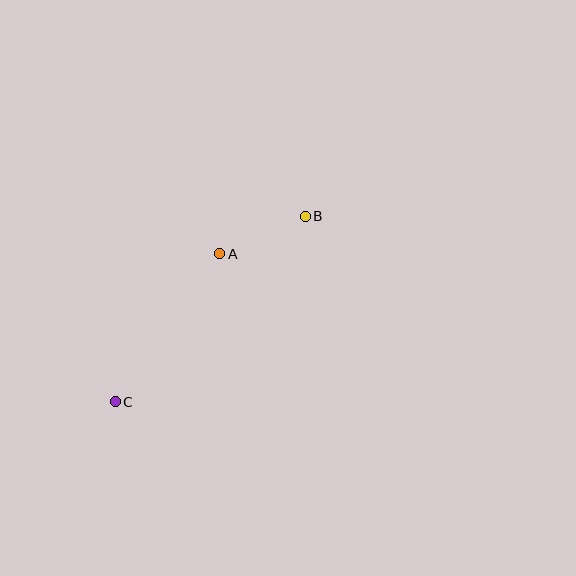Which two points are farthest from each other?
Points B and C are farthest from each other.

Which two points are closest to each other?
Points A and B are closest to each other.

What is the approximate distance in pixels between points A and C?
The distance between A and C is approximately 181 pixels.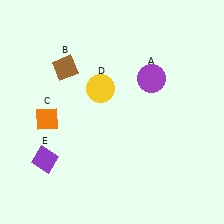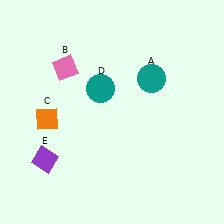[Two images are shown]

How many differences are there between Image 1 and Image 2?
There are 3 differences between the two images.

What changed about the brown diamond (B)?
In Image 1, B is brown. In Image 2, it changed to pink.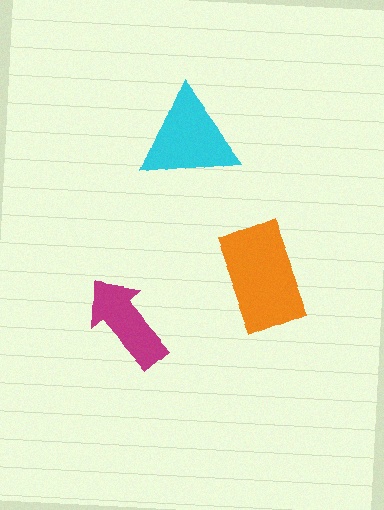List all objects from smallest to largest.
The magenta arrow, the cyan triangle, the orange rectangle.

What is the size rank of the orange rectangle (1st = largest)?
1st.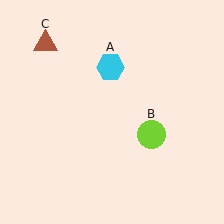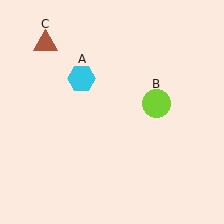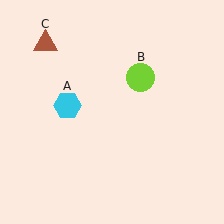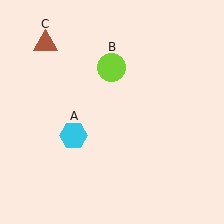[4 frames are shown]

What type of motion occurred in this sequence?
The cyan hexagon (object A), lime circle (object B) rotated counterclockwise around the center of the scene.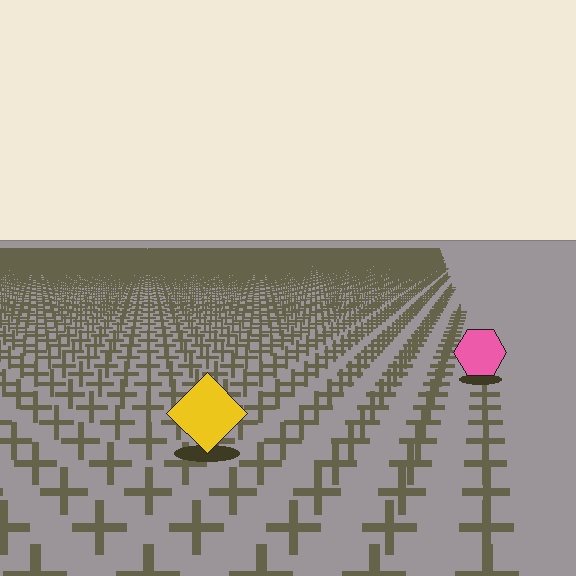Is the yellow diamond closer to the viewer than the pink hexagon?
Yes. The yellow diamond is closer — you can tell from the texture gradient: the ground texture is coarser near it.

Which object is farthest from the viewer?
The pink hexagon is farthest from the viewer. It appears smaller and the ground texture around it is denser.